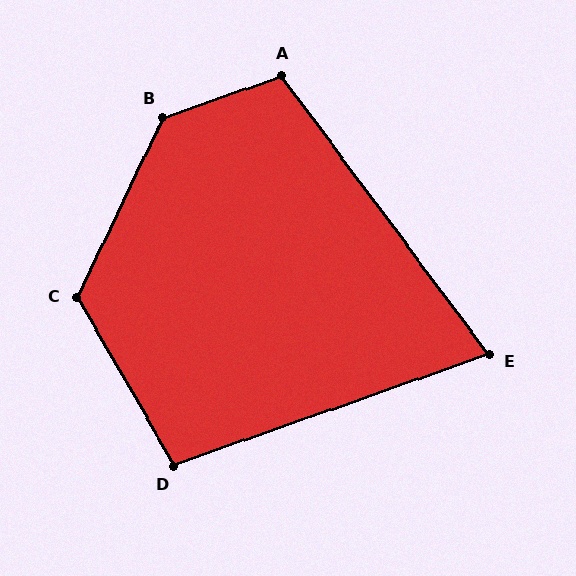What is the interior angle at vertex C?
Approximately 125 degrees (obtuse).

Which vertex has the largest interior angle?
B, at approximately 135 degrees.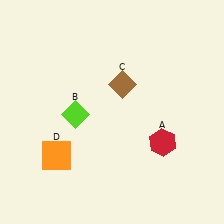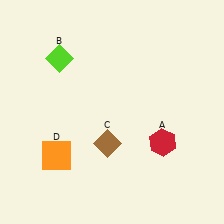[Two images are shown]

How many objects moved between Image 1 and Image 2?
2 objects moved between the two images.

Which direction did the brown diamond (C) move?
The brown diamond (C) moved down.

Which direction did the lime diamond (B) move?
The lime diamond (B) moved up.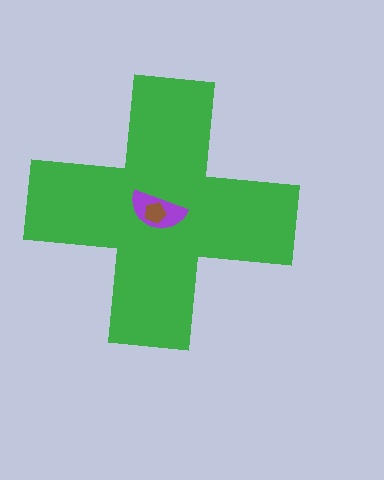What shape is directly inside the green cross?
The purple semicircle.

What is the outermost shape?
The green cross.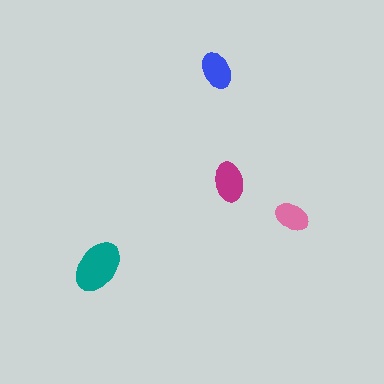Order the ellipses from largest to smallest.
the teal one, the magenta one, the blue one, the pink one.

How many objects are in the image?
There are 4 objects in the image.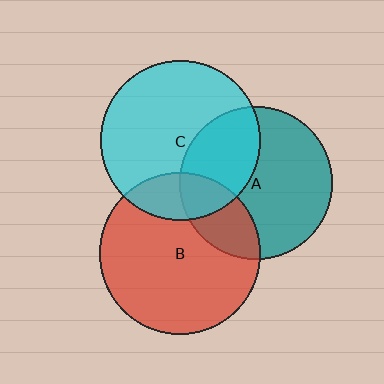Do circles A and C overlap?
Yes.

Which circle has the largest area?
Circle B (red).